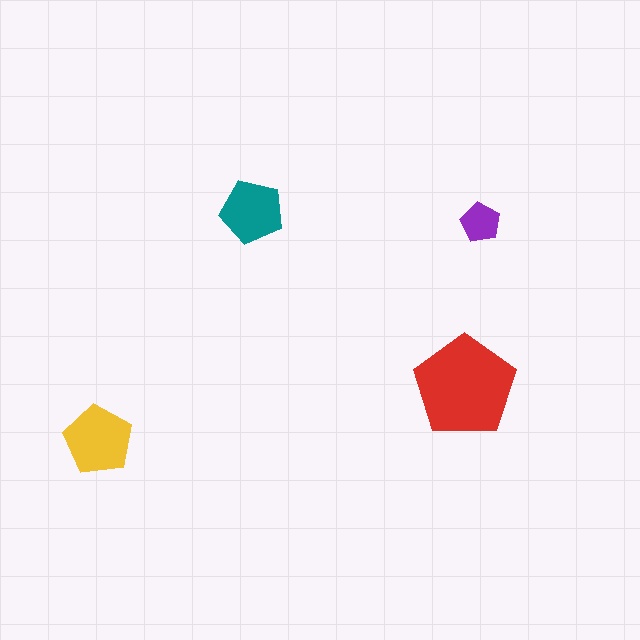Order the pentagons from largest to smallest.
the red one, the yellow one, the teal one, the purple one.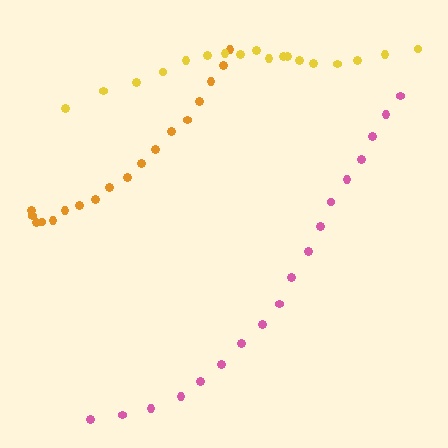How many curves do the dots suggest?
There are 3 distinct paths.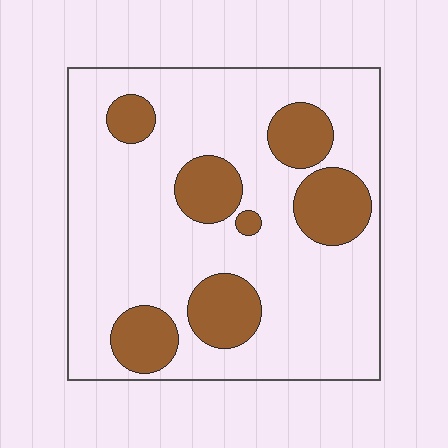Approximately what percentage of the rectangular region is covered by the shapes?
Approximately 25%.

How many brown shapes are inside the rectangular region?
7.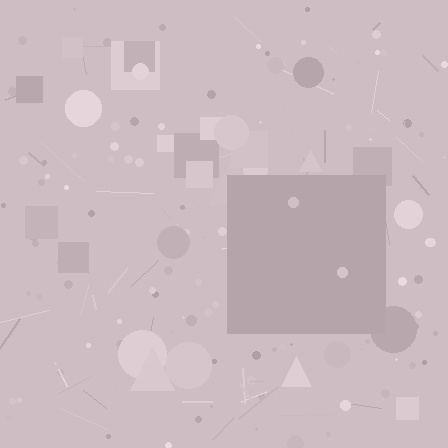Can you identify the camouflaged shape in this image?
The camouflaged shape is a square.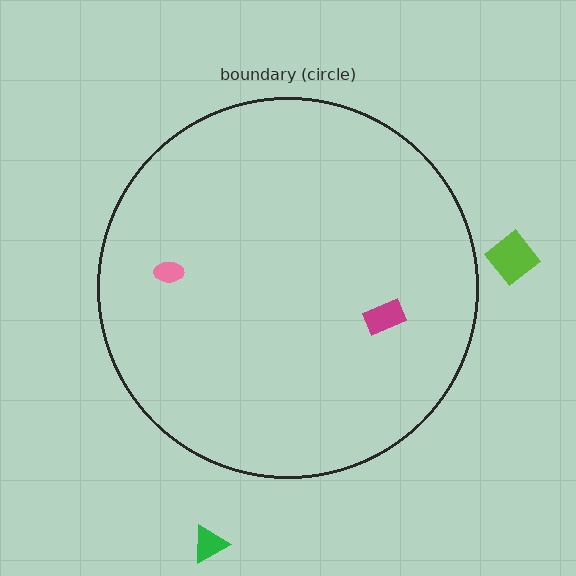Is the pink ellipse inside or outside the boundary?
Inside.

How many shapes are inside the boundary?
2 inside, 2 outside.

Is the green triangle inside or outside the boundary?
Outside.